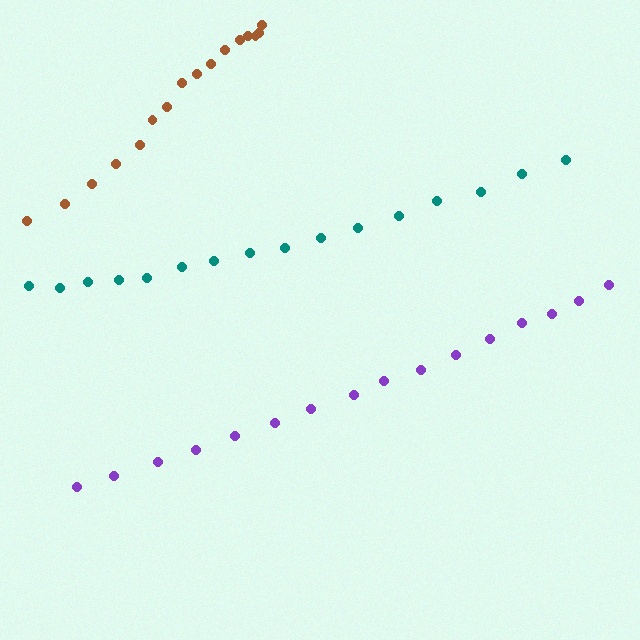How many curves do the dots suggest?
There are 3 distinct paths.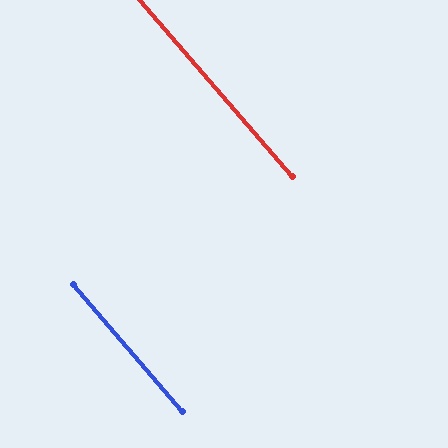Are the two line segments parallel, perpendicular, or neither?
Parallel — their directions differ by only 0.1°.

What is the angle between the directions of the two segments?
Approximately 0 degrees.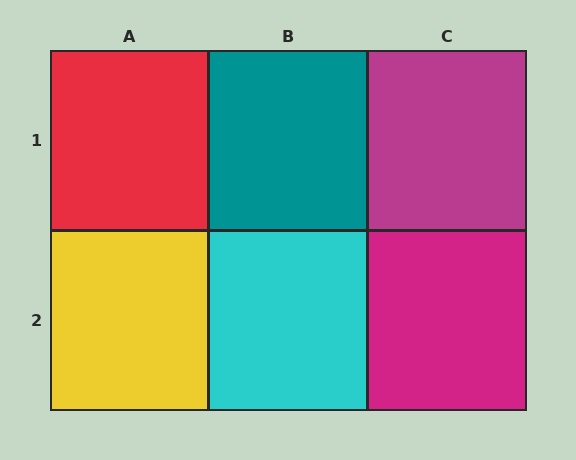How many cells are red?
1 cell is red.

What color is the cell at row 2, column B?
Cyan.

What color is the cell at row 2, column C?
Magenta.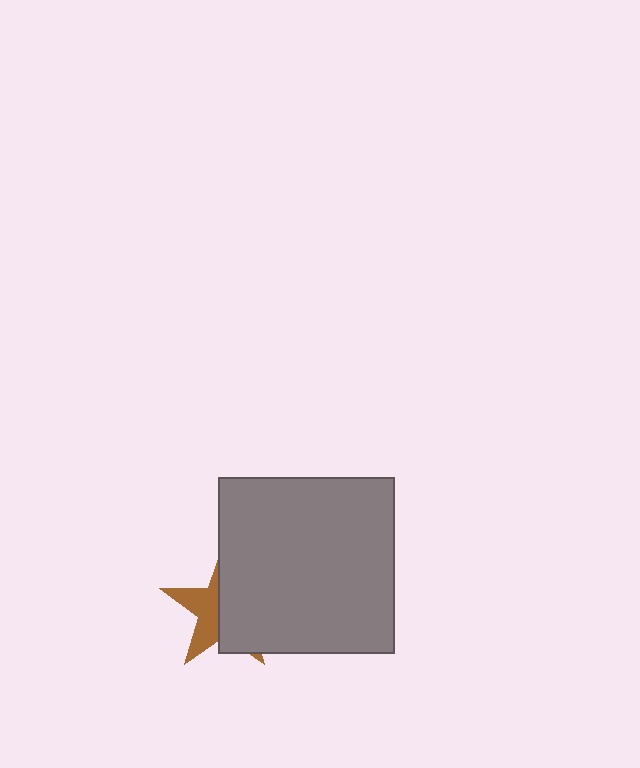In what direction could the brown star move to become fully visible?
The brown star could move left. That would shift it out from behind the gray square entirely.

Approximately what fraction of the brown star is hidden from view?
Roughly 60% of the brown star is hidden behind the gray square.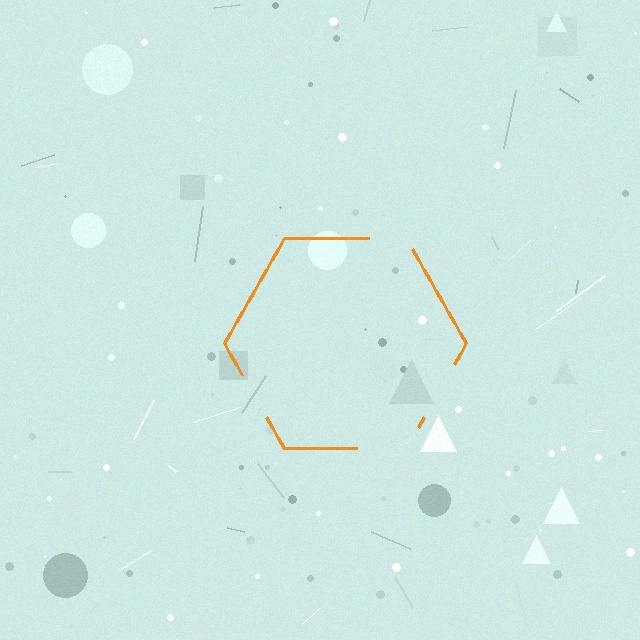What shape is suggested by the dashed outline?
The dashed outline suggests a hexagon.